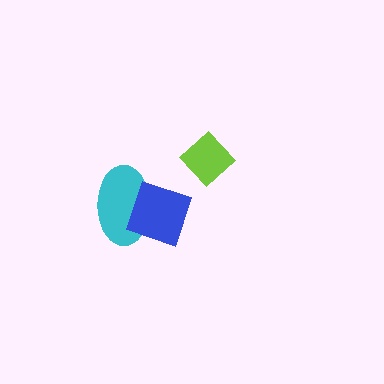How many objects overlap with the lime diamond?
0 objects overlap with the lime diamond.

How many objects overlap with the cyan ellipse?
1 object overlaps with the cyan ellipse.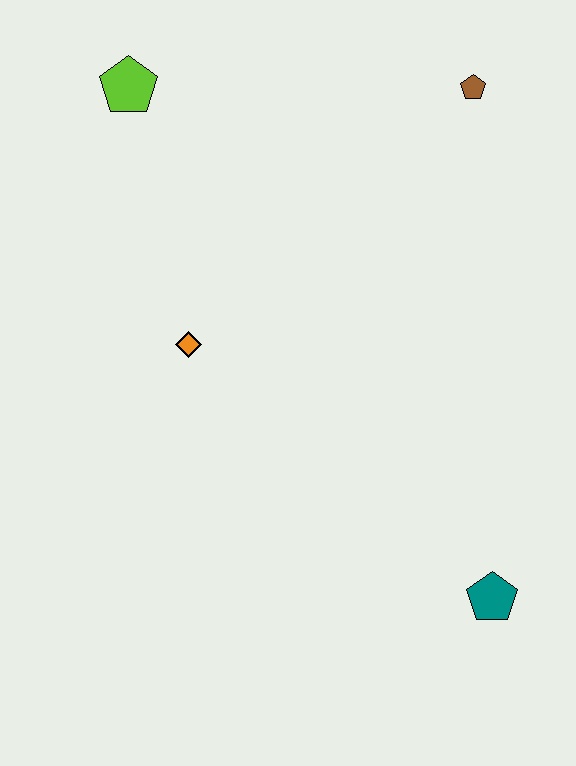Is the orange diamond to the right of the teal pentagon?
No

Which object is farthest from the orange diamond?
The teal pentagon is farthest from the orange diamond.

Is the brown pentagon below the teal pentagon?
No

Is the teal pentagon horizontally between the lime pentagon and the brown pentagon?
No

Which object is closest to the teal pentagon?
The orange diamond is closest to the teal pentagon.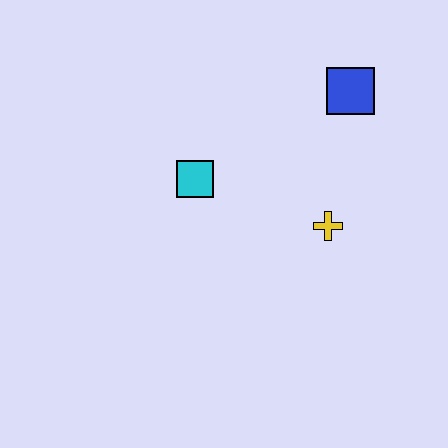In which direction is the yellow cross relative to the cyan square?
The yellow cross is to the right of the cyan square.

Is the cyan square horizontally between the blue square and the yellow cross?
No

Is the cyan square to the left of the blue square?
Yes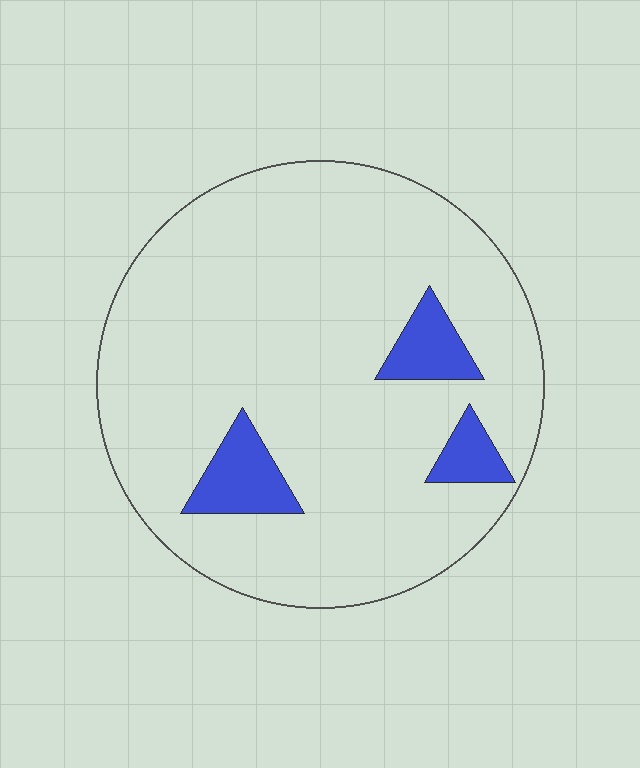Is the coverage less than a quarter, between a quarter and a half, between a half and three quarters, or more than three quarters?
Less than a quarter.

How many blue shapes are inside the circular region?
3.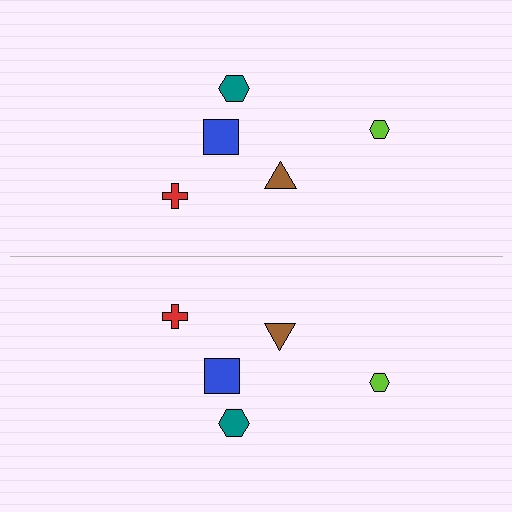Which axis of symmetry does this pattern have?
The pattern has a horizontal axis of symmetry running through the center of the image.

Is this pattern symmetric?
Yes, this pattern has bilateral (reflection) symmetry.